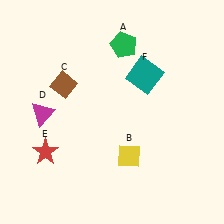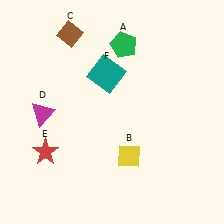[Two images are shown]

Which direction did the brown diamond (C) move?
The brown diamond (C) moved up.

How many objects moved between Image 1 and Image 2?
2 objects moved between the two images.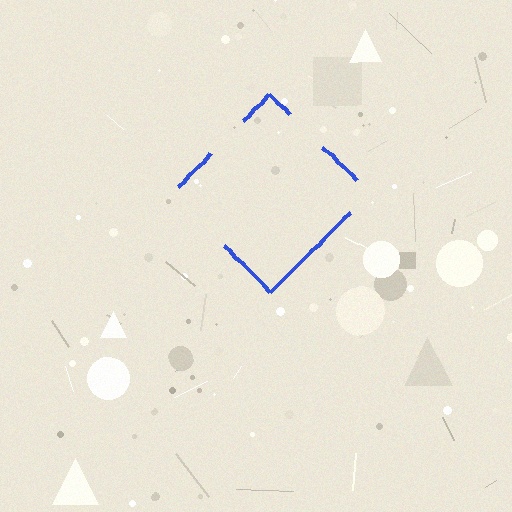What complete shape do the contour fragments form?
The contour fragments form a diamond.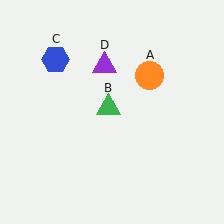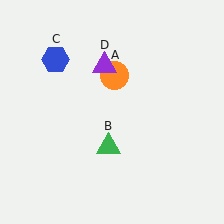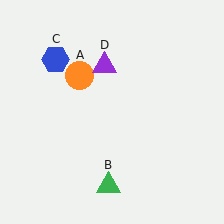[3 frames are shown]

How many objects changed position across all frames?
2 objects changed position: orange circle (object A), green triangle (object B).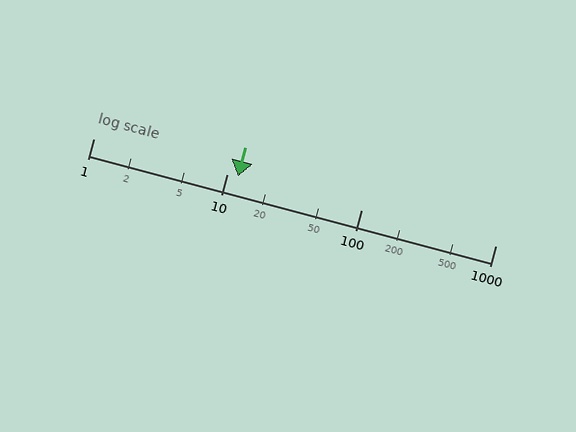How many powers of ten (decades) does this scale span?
The scale spans 3 decades, from 1 to 1000.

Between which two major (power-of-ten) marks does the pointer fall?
The pointer is between 10 and 100.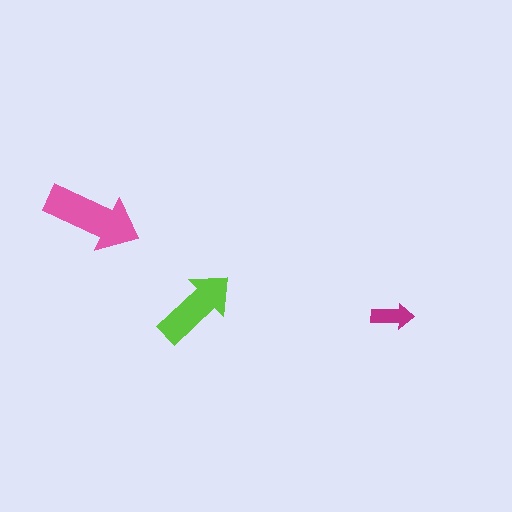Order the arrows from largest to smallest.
the pink one, the lime one, the magenta one.